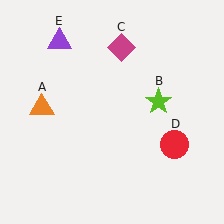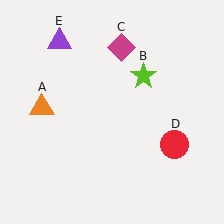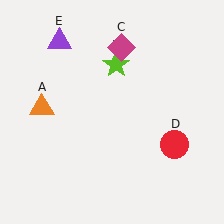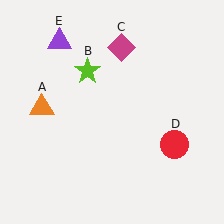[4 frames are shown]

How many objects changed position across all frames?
1 object changed position: lime star (object B).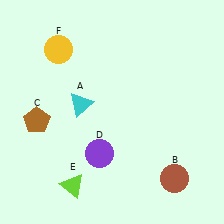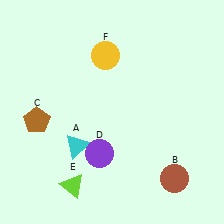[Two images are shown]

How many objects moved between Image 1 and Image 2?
2 objects moved between the two images.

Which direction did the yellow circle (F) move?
The yellow circle (F) moved right.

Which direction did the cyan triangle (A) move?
The cyan triangle (A) moved down.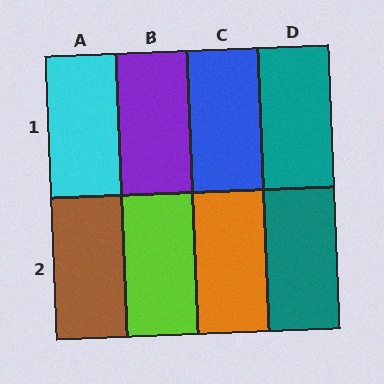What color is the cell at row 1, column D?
Teal.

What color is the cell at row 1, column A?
Cyan.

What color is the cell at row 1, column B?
Purple.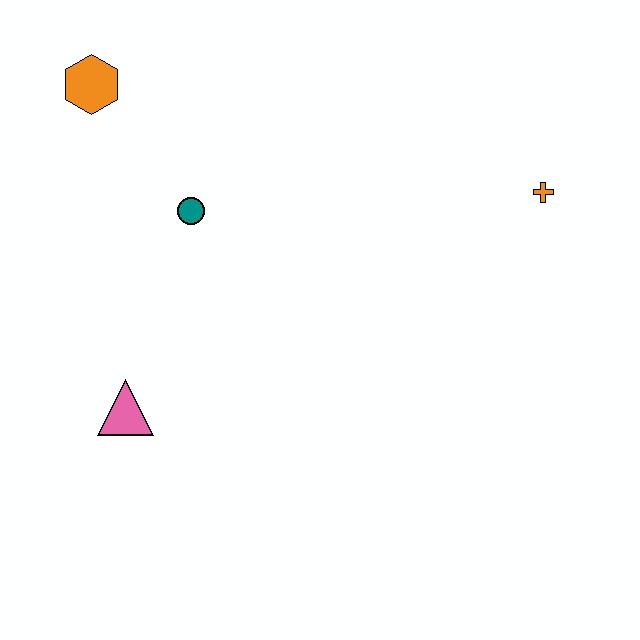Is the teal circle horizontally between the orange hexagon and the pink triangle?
No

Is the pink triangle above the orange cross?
No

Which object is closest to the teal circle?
The orange hexagon is closest to the teal circle.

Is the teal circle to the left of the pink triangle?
No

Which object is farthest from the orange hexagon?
The orange cross is farthest from the orange hexagon.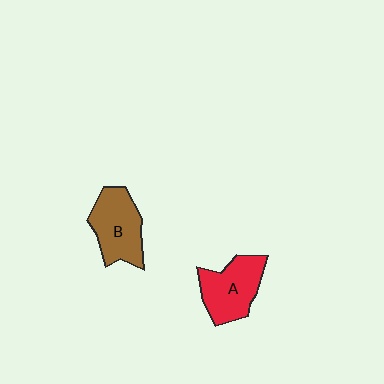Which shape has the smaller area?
Shape A (red).